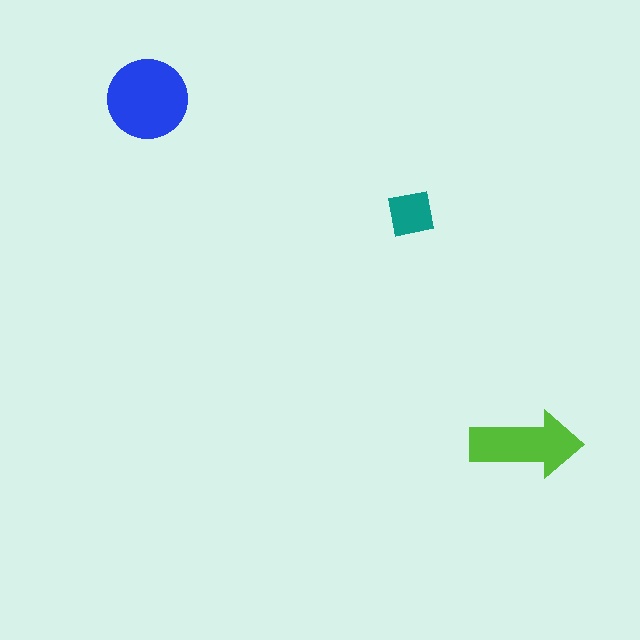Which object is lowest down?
The lime arrow is bottommost.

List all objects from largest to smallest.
The blue circle, the lime arrow, the teal square.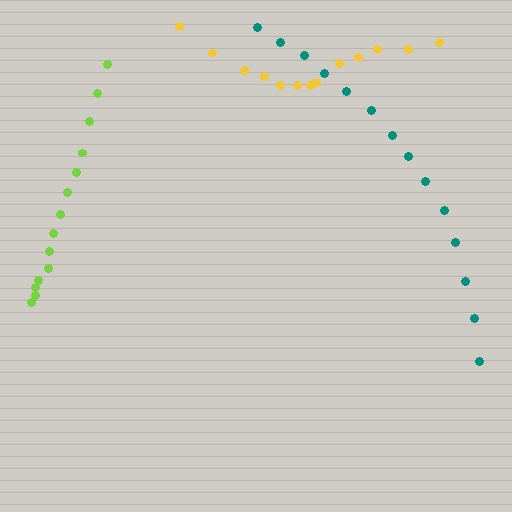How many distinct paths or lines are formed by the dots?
There are 3 distinct paths.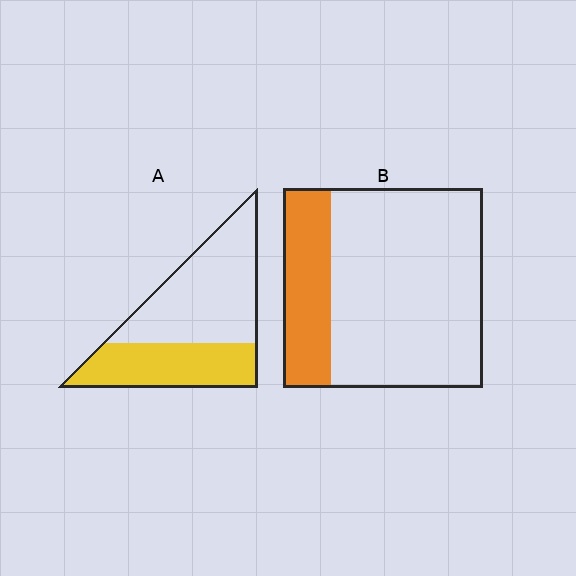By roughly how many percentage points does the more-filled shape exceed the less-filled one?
By roughly 15 percentage points (A over B).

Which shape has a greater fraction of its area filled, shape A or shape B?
Shape A.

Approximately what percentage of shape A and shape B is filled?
A is approximately 40% and B is approximately 25%.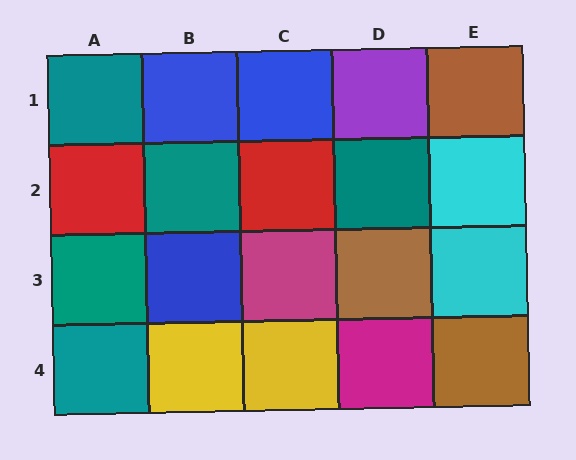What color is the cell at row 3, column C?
Magenta.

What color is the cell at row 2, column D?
Teal.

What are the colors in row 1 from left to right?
Teal, blue, blue, purple, brown.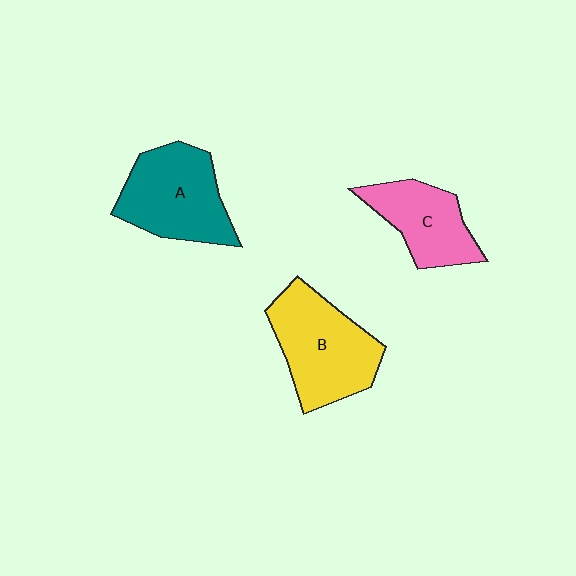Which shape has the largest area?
Shape B (yellow).